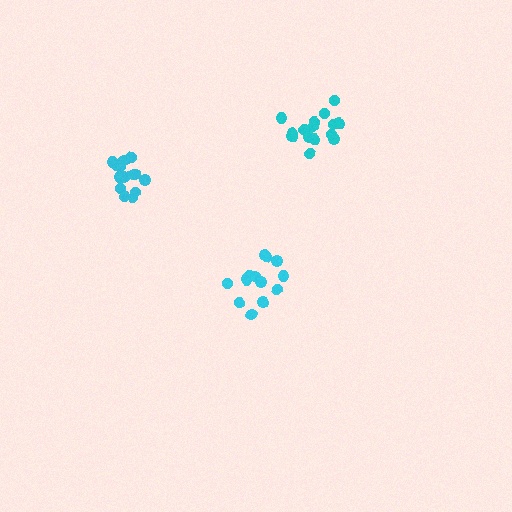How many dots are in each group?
Group 1: 15 dots, Group 2: 13 dots, Group 3: 14 dots (42 total).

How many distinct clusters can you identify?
There are 3 distinct clusters.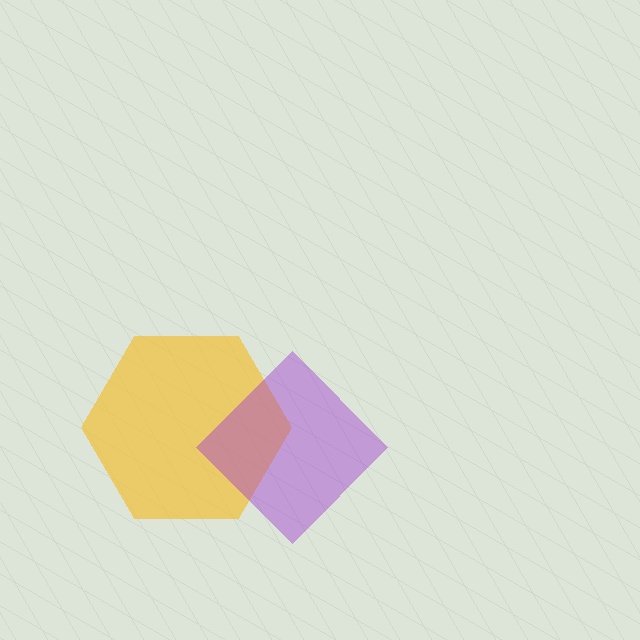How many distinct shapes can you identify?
There are 2 distinct shapes: a yellow hexagon, a purple diamond.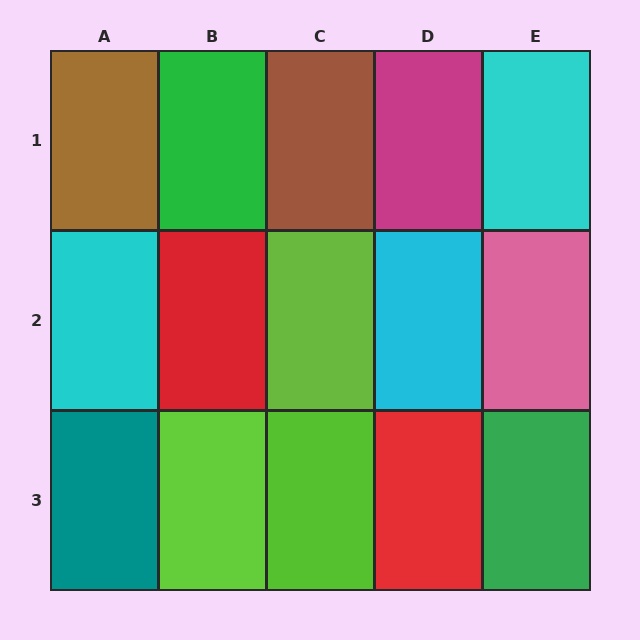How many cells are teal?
1 cell is teal.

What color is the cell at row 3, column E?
Green.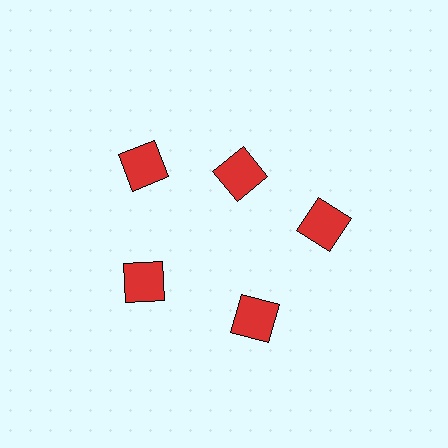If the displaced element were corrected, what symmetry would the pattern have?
It would have 5-fold rotational symmetry — the pattern would map onto itself every 72 degrees.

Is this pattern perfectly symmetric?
No. The 5 red squares are arranged in a ring, but one element near the 1 o'clock position is pulled inward toward the center, breaking the 5-fold rotational symmetry.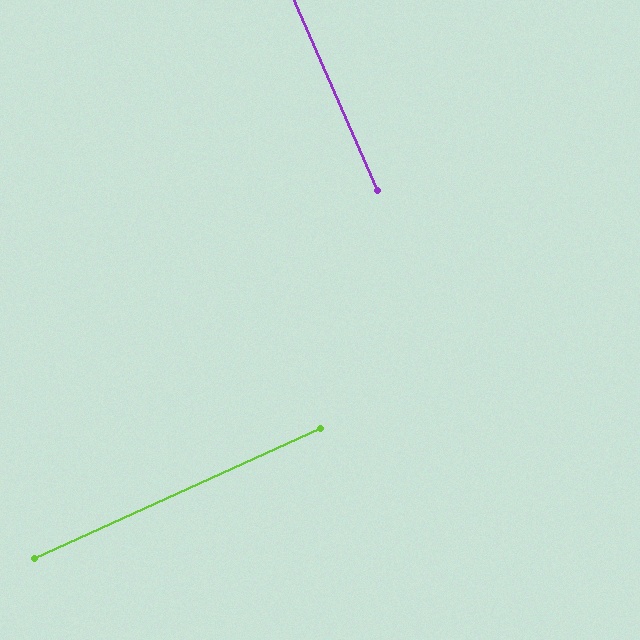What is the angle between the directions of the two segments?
Approximately 89 degrees.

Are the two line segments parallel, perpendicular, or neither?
Perpendicular — they meet at approximately 89°.